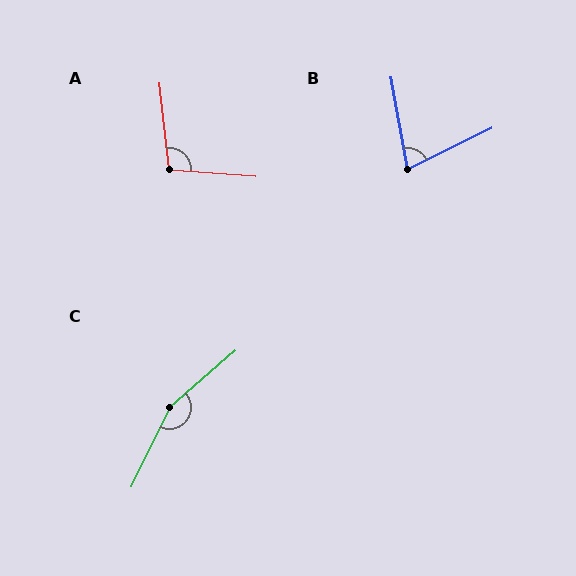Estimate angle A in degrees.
Approximately 101 degrees.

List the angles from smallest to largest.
B (74°), A (101°), C (157°).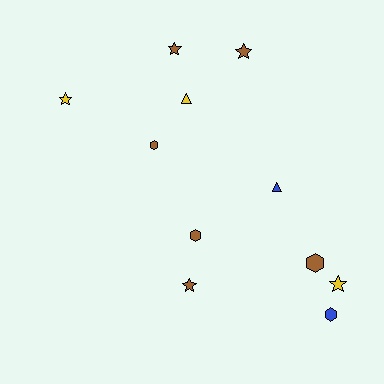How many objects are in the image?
There are 11 objects.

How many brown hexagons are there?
There are 3 brown hexagons.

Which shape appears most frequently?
Star, with 5 objects.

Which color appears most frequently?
Brown, with 6 objects.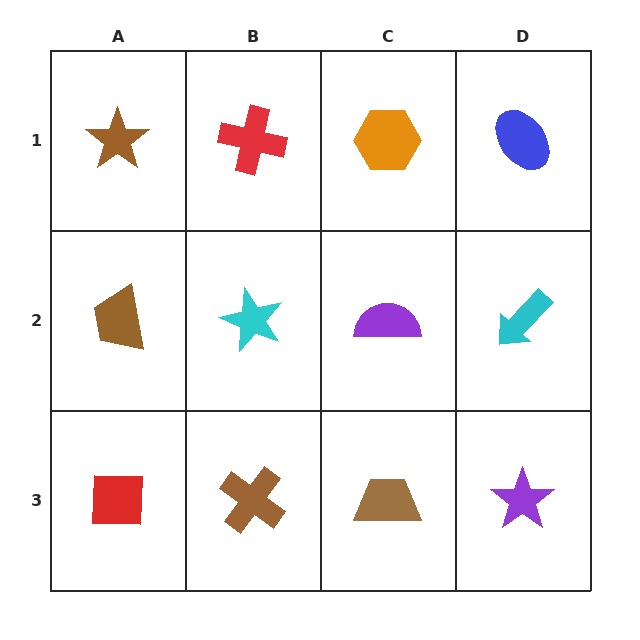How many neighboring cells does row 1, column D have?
2.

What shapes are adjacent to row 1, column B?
A cyan star (row 2, column B), a brown star (row 1, column A), an orange hexagon (row 1, column C).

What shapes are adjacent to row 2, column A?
A brown star (row 1, column A), a red square (row 3, column A), a cyan star (row 2, column B).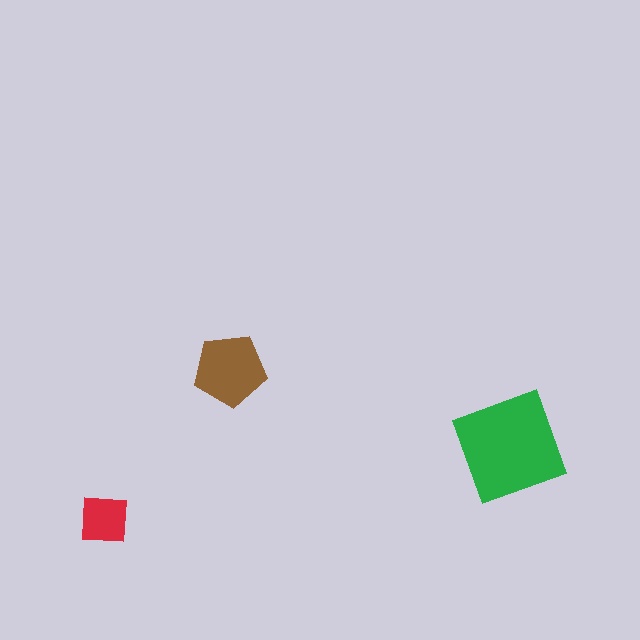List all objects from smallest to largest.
The red square, the brown pentagon, the green square.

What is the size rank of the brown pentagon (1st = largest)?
2nd.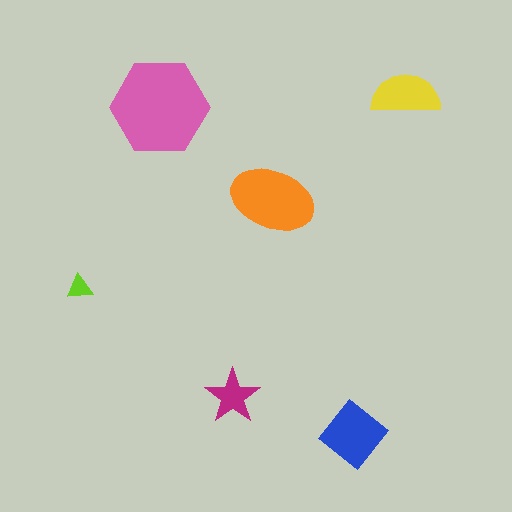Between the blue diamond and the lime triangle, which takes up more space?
The blue diamond.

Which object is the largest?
The pink hexagon.